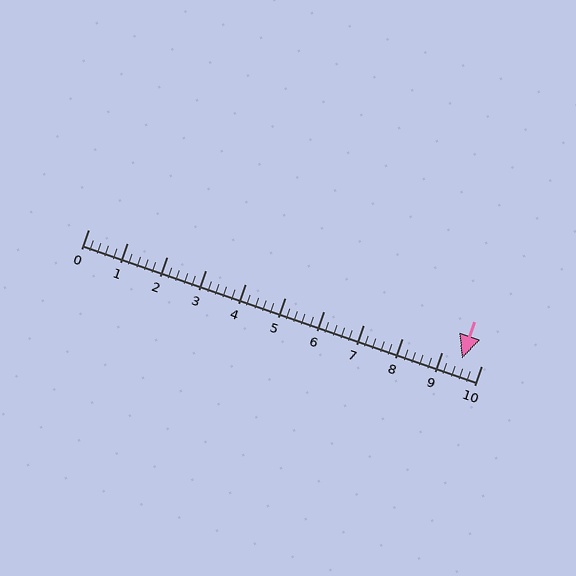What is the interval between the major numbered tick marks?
The major tick marks are spaced 1 units apart.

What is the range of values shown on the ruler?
The ruler shows values from 0 to 10.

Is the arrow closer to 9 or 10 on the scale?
The arrow is closer to 10.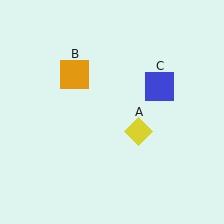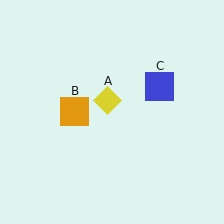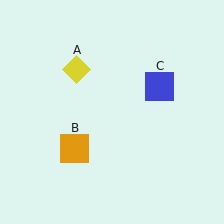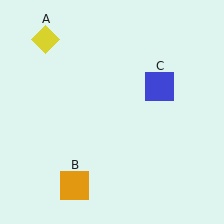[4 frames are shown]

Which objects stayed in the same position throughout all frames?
Blue square (object C) remained stationary.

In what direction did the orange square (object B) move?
The orange square (object B) moved down.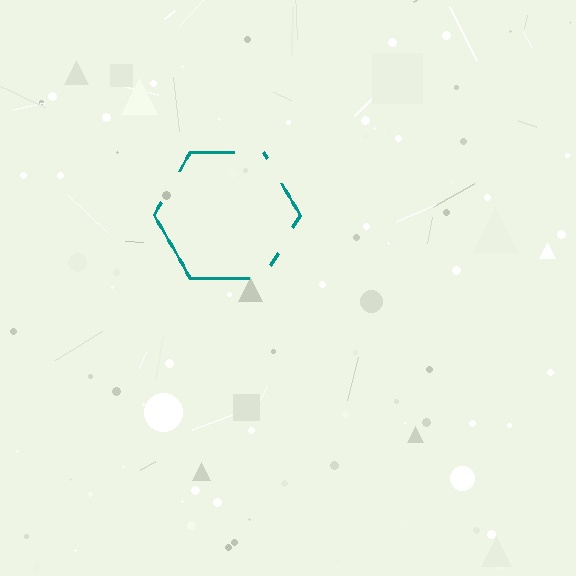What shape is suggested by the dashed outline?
The dashed outline suggests a hexagon.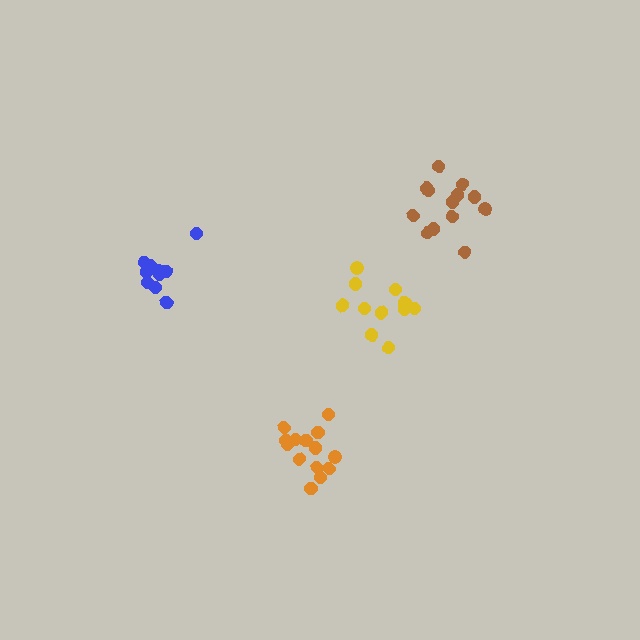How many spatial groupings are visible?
There are 4 spatial groupings.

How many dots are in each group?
Group 1: 14 dots, Group 2: 13 dots, Group 3: 12 dots, Group 4: 10 dots (49 total).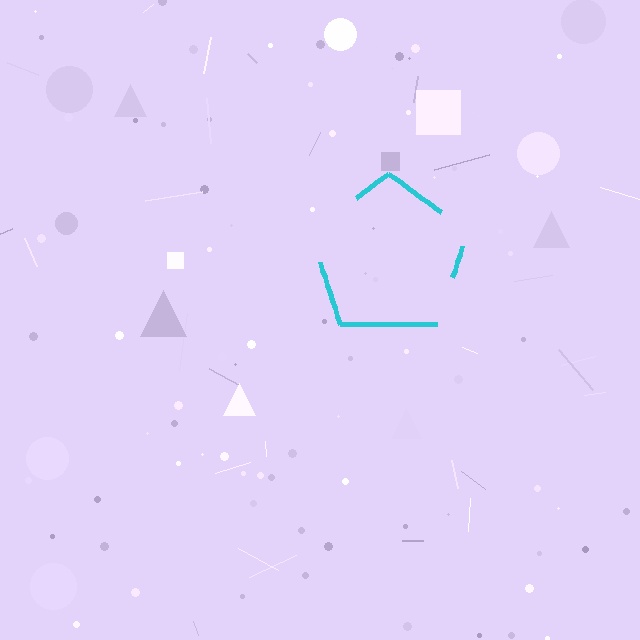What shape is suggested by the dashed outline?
The dashed outline suggests a pentagon.